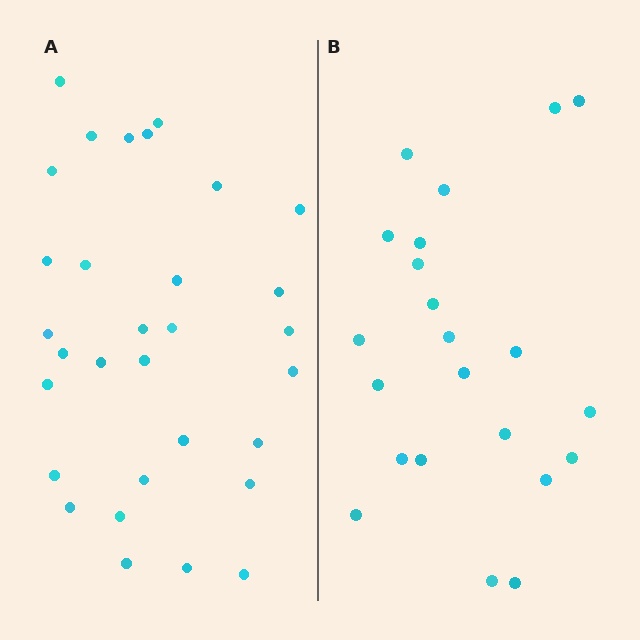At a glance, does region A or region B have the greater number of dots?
Region A (the left region) has more dots.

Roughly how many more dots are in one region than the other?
Region A has roughly 8 or so more dots than region B.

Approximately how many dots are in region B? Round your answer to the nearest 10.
About 20 dots. (The exact count is 22, which rounds to 20.)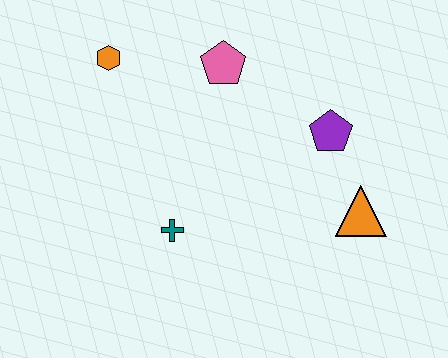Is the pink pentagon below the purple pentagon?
No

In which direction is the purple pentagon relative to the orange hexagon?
The purple pentagon is to the right of the orange hexagon.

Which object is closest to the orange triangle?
The purple pentagon is closest to the orange triangle.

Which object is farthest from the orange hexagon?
The orange triangle is farthest from the orange hexagon.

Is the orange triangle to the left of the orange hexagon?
No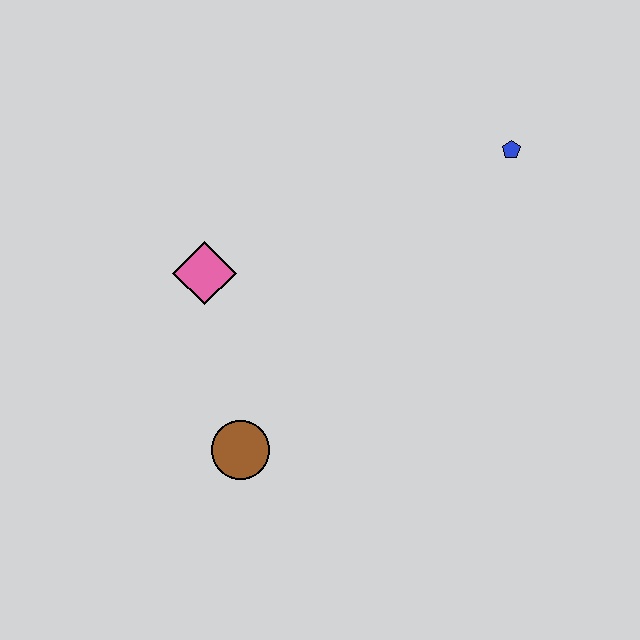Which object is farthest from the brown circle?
The blue pentagon is farthest from the brown circle.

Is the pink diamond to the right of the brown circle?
No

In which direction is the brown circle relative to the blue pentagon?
The brown circle is below the blue pentagon.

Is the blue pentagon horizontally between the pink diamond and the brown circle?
No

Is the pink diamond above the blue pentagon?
No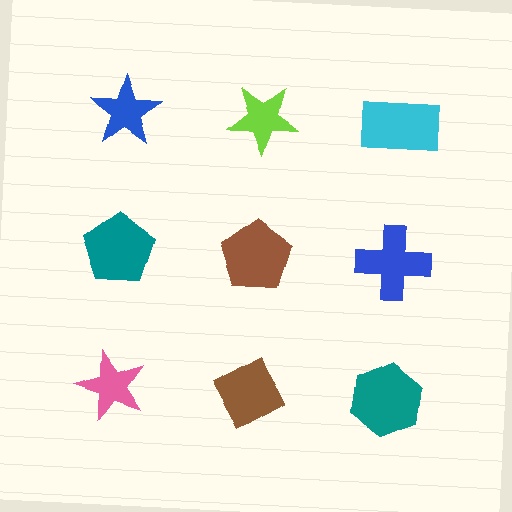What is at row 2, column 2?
A brown pentagon.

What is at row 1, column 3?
A cyan rectangle.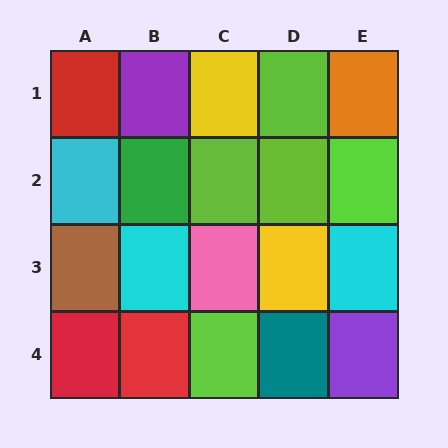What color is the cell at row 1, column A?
Red.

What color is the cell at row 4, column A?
Red.